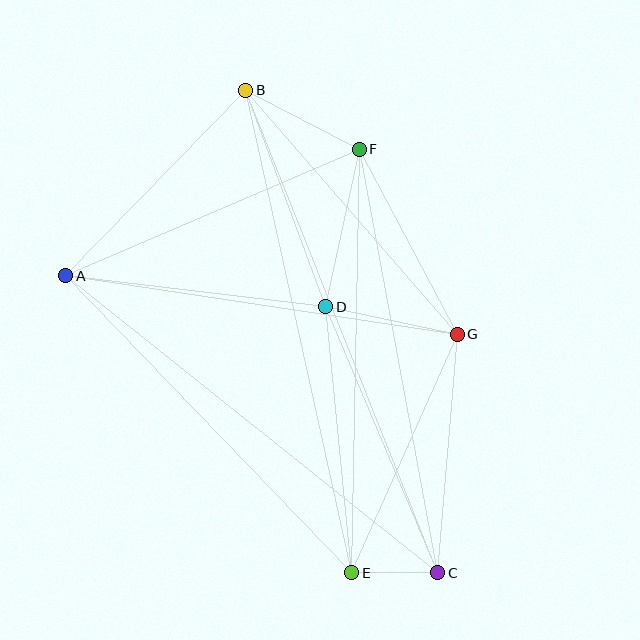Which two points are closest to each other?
Points C and E are closest to each other.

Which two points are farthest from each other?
Points B and C are farthest from each other.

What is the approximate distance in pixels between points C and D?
The distance between C and D is approximately 288 pixels.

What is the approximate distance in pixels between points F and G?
The distance between F and G is approximately 210 pixels.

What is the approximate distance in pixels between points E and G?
The distance between E and G is approximately 260 pixels.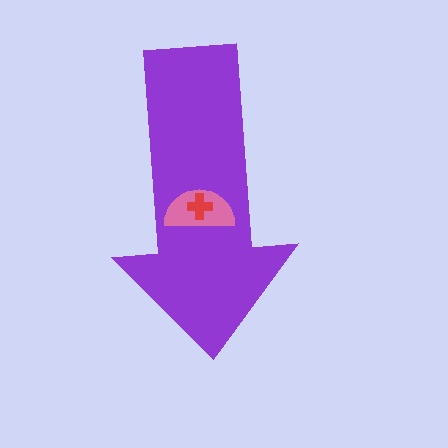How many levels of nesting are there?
3.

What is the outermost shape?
The purple arrow.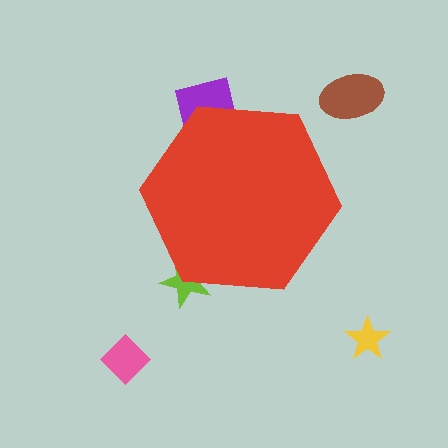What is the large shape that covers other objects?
A red hexagon.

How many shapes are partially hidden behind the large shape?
2 shapes are partially hidden.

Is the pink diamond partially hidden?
No, the pink diamond is fully visible.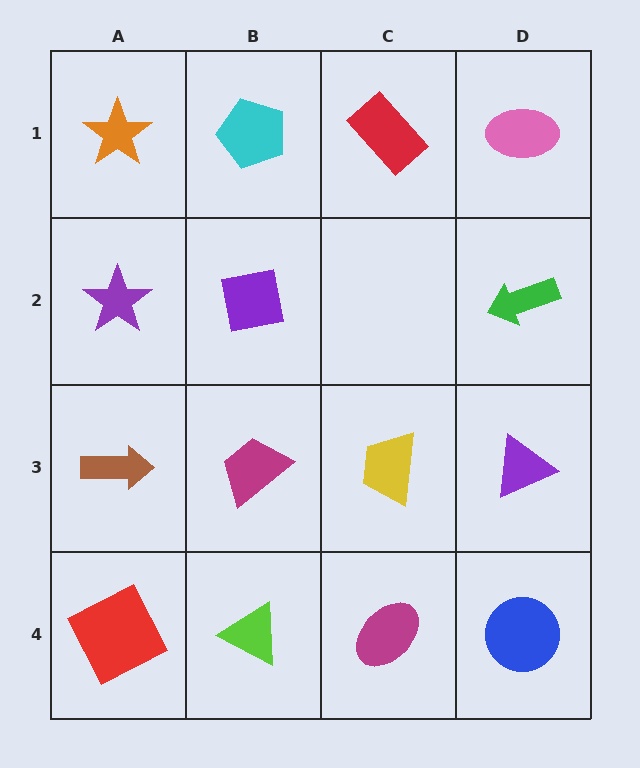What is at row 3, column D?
A purple triangle.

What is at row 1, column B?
A cyan pentagon.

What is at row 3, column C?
A yellow trapezoid.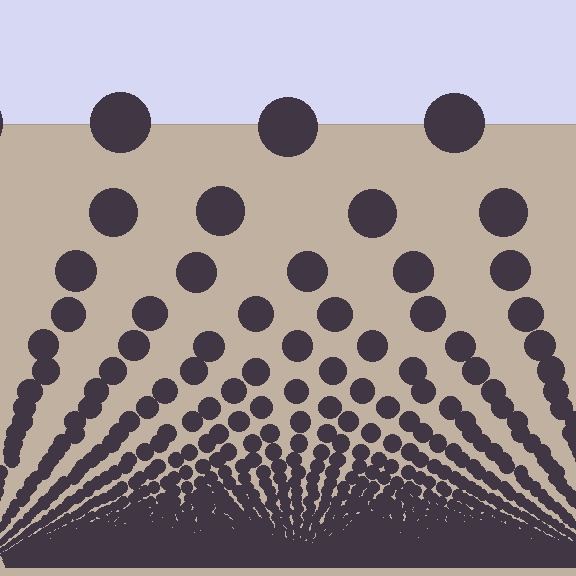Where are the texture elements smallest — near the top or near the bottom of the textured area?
Near the bottom.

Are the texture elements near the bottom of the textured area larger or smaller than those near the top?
Smaller. The gradient is inverted — elements near the bottom are smaller and denser.